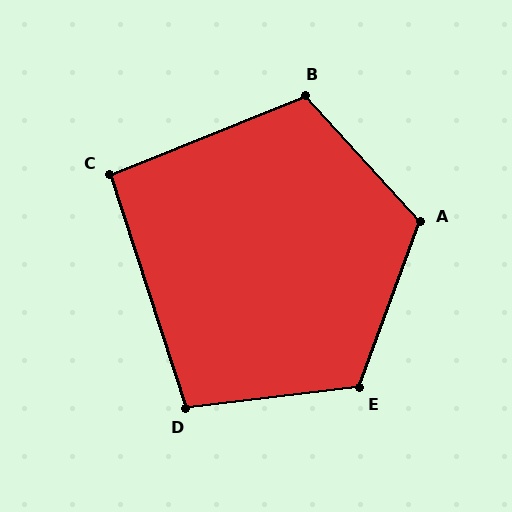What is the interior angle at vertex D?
Approximately 101 degrees (obtuse).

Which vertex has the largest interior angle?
A, at approximately 118 degrees.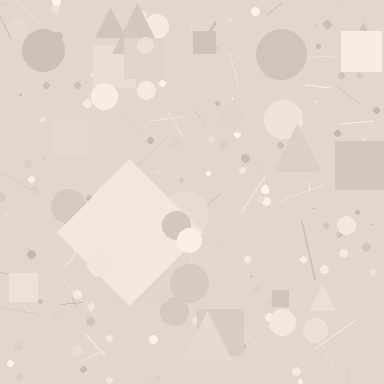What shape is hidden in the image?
A diamond is hidden in the image.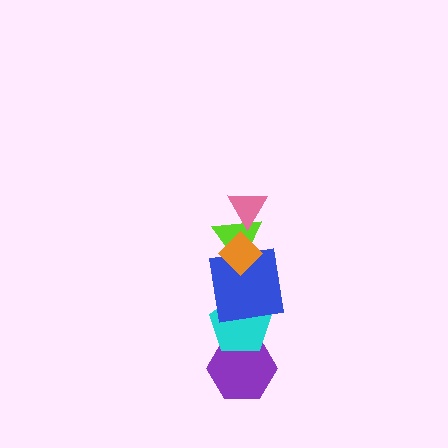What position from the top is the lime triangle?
The lime triangle is 3rd from the top.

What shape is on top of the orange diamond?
The pink triangle is on top of the orange diamond.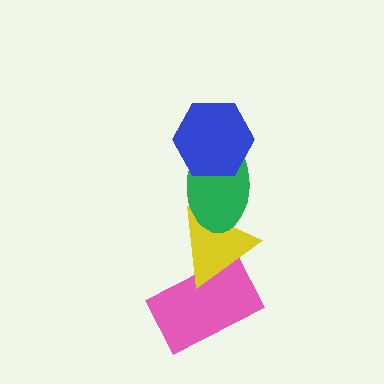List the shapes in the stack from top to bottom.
From top to bottom: the blue hexagon, the green ellipse, the yellow triangle, the pink rectangle.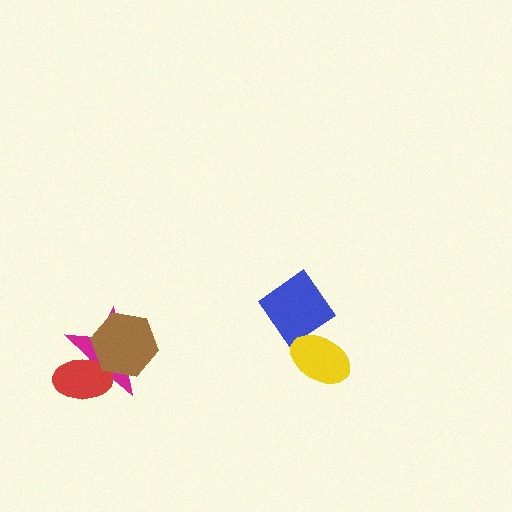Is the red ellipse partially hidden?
Yes, it is partially covered by another shape.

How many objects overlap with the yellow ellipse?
1 object overlaps with the yellow ellipse.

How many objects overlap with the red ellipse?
2 objects overlap with the red ellipse.